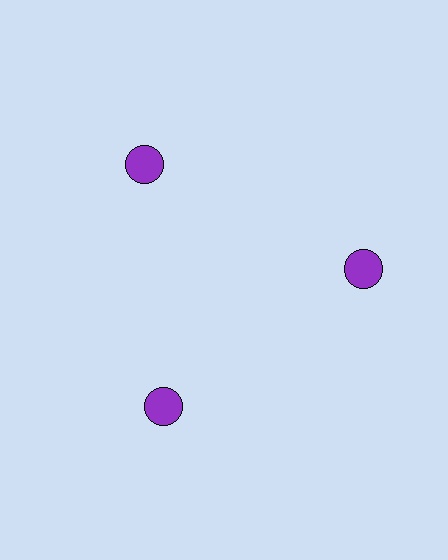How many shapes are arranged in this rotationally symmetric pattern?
There are 3 shapes, arranged in 3 groups of 1.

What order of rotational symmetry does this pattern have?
This pattern has 3-fold rotational symmetry.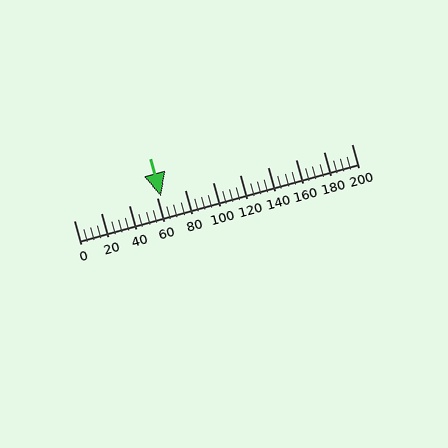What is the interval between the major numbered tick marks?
The major tick marks are spaced 20 units apart.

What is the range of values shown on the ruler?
The ruler shows values from 0 to 200.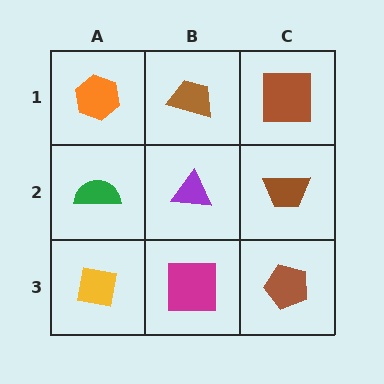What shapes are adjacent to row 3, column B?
A purple triangle (row 2, column B), a yellow square (row 3, column A), a brown pentagon (row 3, column C).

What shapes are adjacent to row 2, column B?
A brown trapezoid (row 1, column B), a magenta square (row 3, column B), a green semicircle (row 2, column A), a brown trapezoid (row 2, column C).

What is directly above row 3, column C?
A brown trapezoid.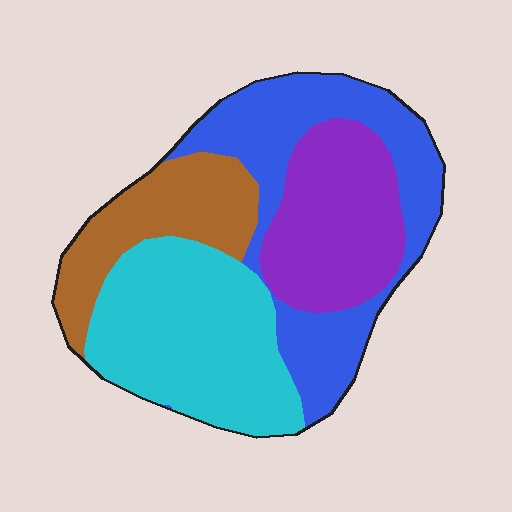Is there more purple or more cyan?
Cyan.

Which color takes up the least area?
Brown, at roughly 15%.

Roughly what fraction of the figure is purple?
Purple takes up about one fifth (1/5) of the figure.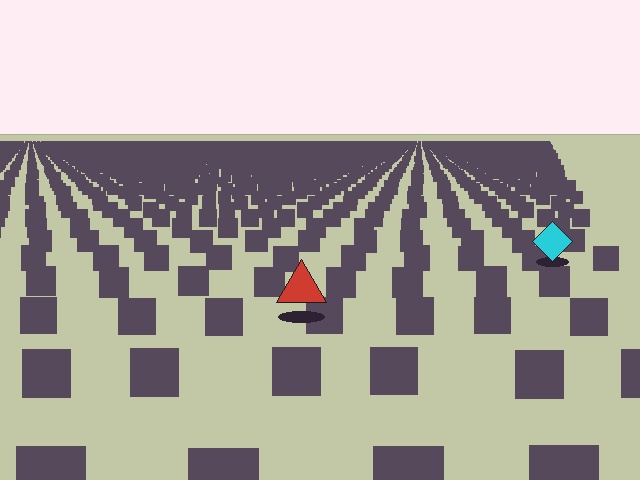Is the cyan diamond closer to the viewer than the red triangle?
No. The red triangle is closer — you can tell from the texture gradient: the ground texture is coarser near it.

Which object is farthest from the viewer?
The cyan diamond is farthest from the viewer. It appears smaller and the ground texture around it is denser.